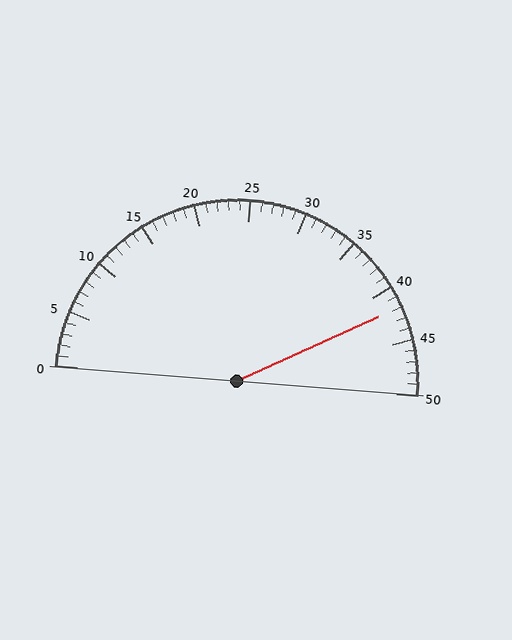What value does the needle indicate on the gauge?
The needle indicates approximately 42.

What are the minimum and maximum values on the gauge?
The gauge ranges from 0 to 50.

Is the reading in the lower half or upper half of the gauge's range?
The reading is in the upper half of the range (0 to 50).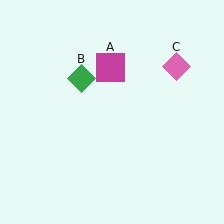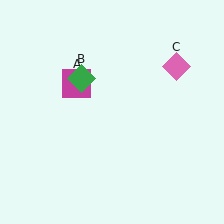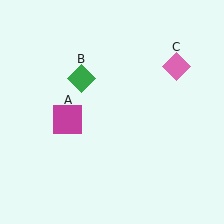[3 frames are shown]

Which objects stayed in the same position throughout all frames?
Green diamond (object B) and pink diamond (object C) remained stationary.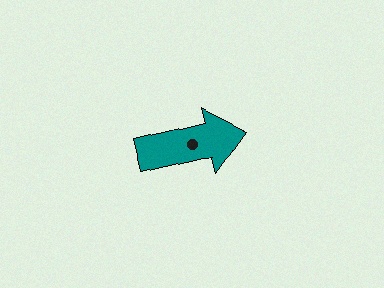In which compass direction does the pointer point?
East.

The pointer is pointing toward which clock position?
Roughly 3 o'clock.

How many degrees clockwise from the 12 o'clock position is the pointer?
Approximately 76 degrees.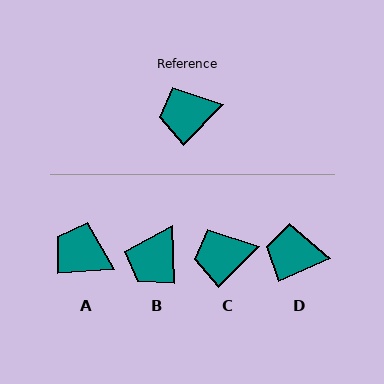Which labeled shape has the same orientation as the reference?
C.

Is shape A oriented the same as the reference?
No, it is off by about 42 degrees.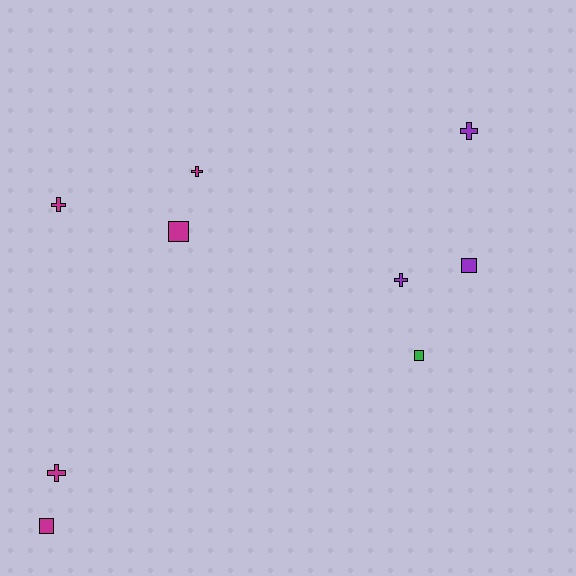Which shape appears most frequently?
Cross, with 5 objects.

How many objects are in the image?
There are 9 objects.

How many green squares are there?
There is 1 green square.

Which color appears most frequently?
Magenta, with 5 objects.